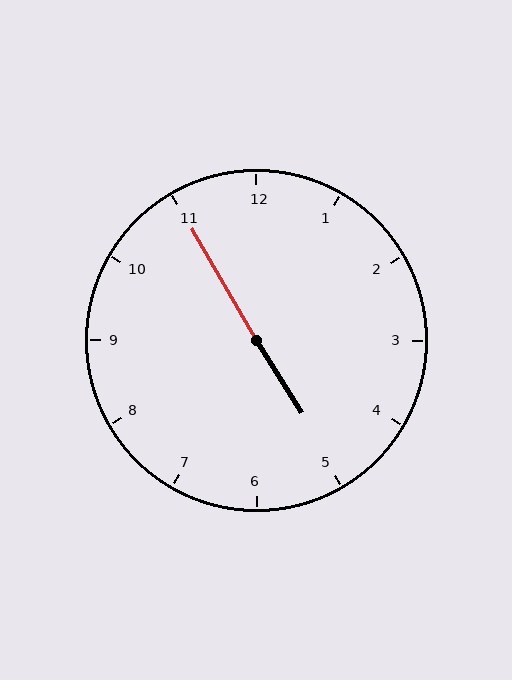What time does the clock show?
4:55.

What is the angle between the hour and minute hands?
Approximately 178 degrees.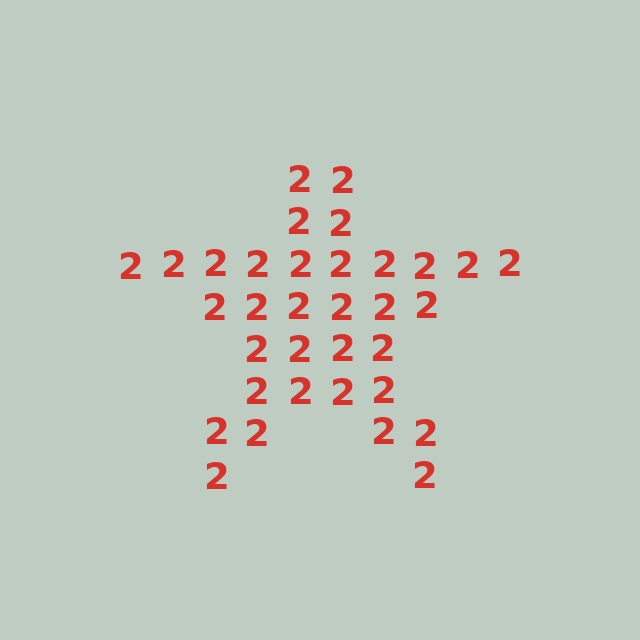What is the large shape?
The large shape is a star.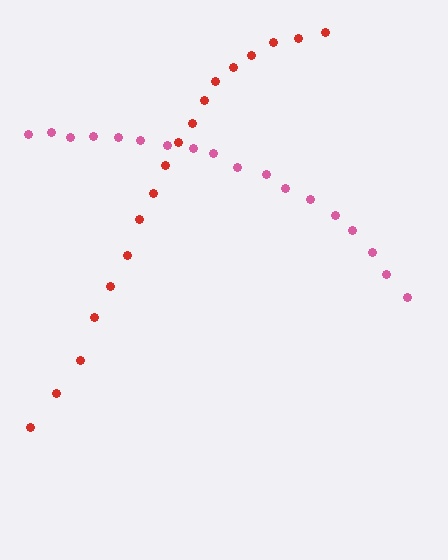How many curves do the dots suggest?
There are 2 distinct paths.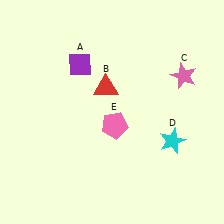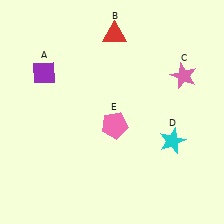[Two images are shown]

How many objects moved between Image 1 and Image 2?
2 objects moved between the two images.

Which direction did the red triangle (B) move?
The red triangle (B) moved up.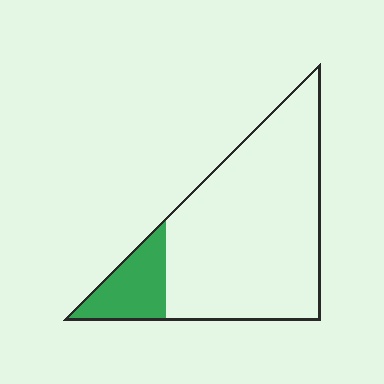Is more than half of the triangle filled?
No.